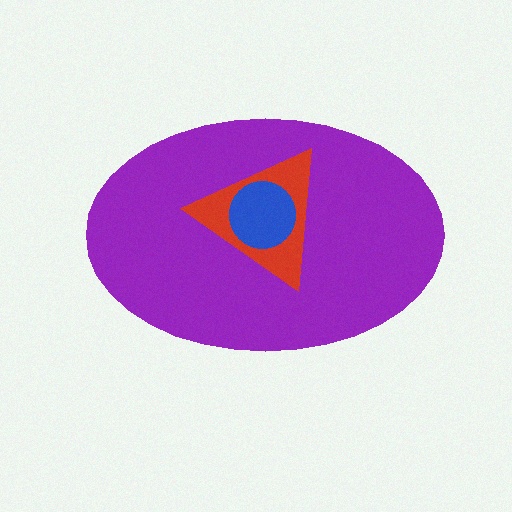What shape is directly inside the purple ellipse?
The red triangle.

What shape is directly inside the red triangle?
The blue circle.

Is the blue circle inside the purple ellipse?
Yes.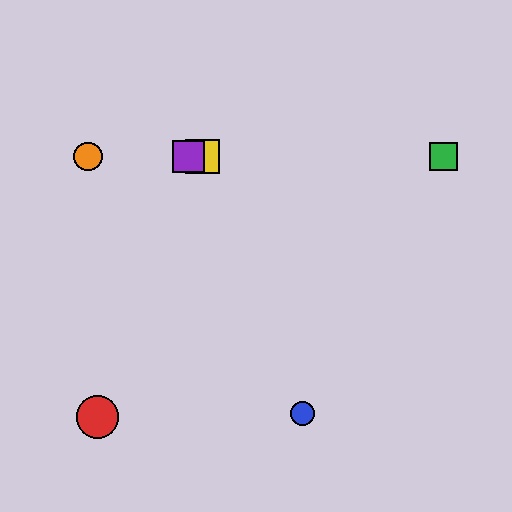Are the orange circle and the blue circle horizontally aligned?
No, the orange circle is at y≈157 and the blue circle is at y≈414.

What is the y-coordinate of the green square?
The green square is at y≈157.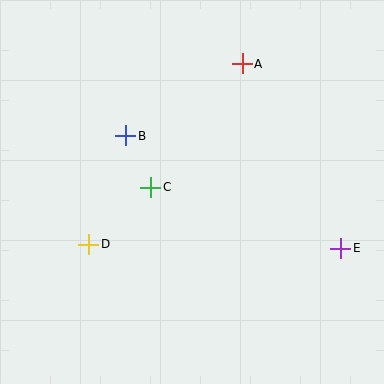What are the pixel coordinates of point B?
Point B is at (126, 136).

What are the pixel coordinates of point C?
Point C is at (151, 187).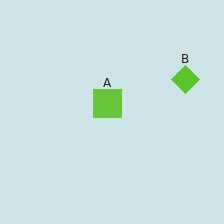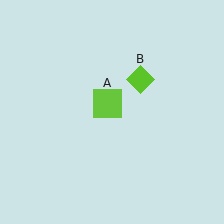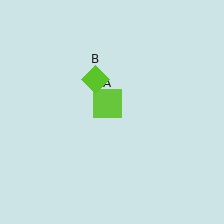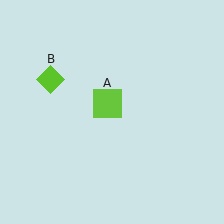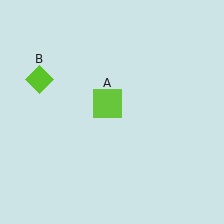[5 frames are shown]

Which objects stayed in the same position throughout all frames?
Lime square (object A) remained stationary.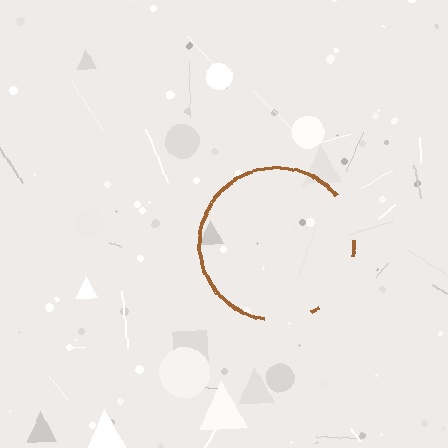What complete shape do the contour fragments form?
The contour fragments form a circle.